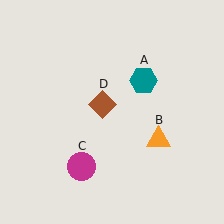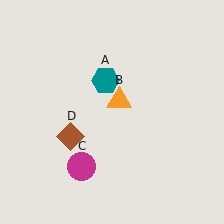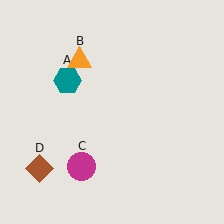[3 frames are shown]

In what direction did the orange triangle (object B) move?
The orange triangle (object B) moved up and to the left.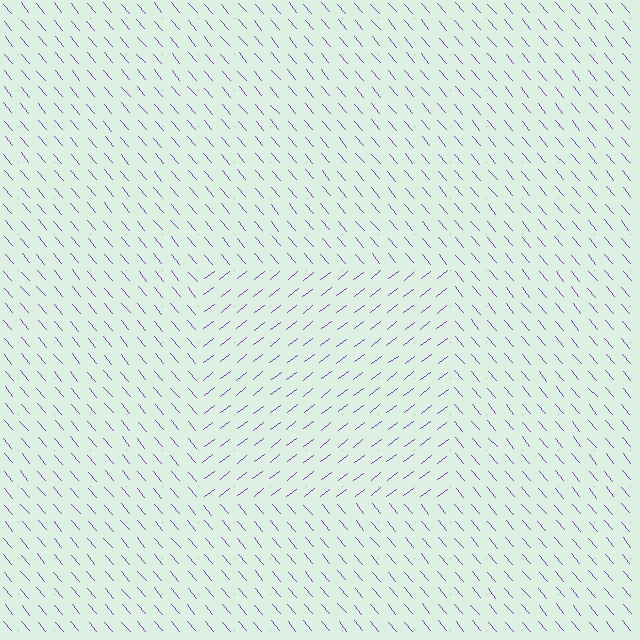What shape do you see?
I see a rectangle.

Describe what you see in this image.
The image is filled with small purple line segments. A rectangle region in the image has lines oriented differently from the surrounding lines, creating a visible texture boundary.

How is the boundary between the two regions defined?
The boundary is defined purely by a change in line orientation (approximately 87 degrees difference). All lines are the same color and thickness.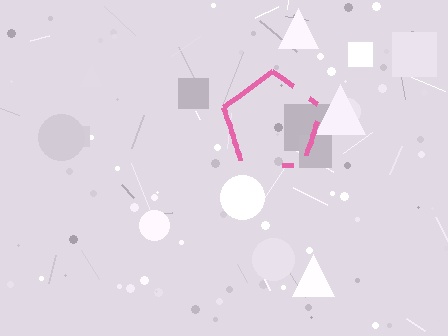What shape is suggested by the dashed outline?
The dashed outline suggests a pentagon.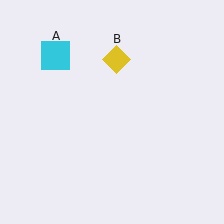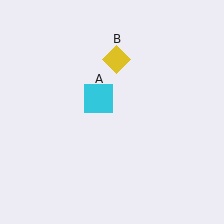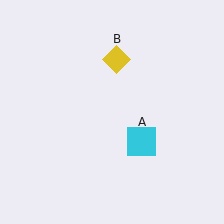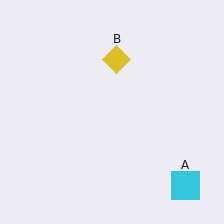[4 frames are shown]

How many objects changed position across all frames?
1 object changed position: cyan square (object A).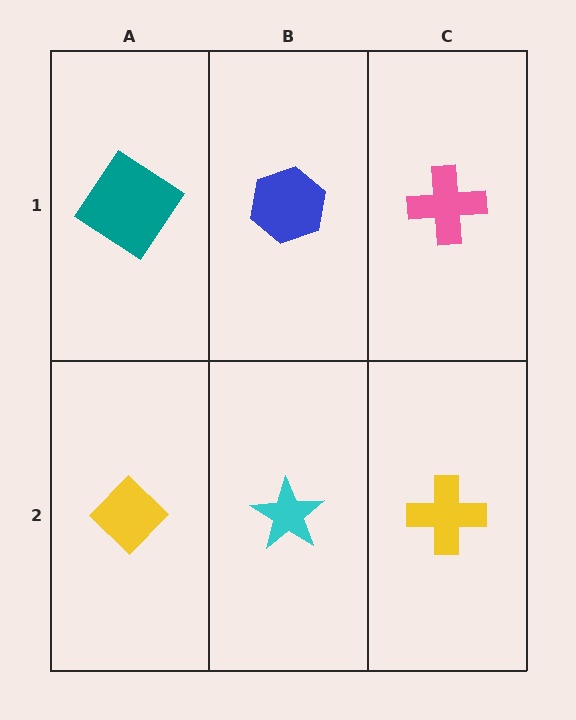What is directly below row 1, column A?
A yellow diamond.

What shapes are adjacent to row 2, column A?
A teal diamond (row 1, column A), a cyan star (row 2, column B).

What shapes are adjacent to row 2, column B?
A blue hexagon (row 1, column B), a yellow diamond (row 2, column A), a yellow cross (row 2, column C).